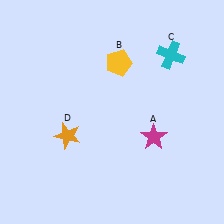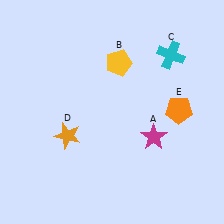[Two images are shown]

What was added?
An orange pentagon (E) was added in Image 2.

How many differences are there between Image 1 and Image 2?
There is 1 difference between the two images.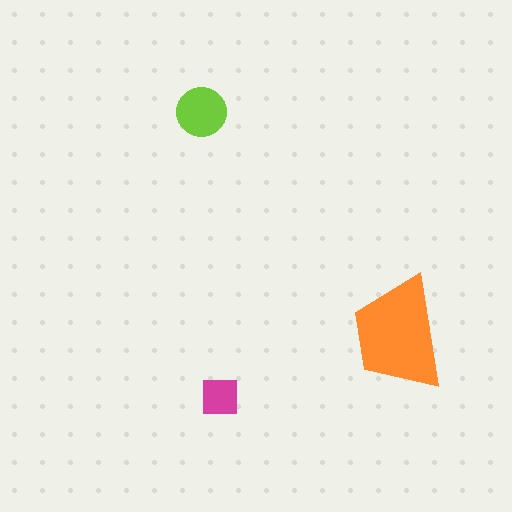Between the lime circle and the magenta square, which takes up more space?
The lime circle.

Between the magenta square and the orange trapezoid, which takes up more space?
The orange trapezoid.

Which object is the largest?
The orange trapezoid.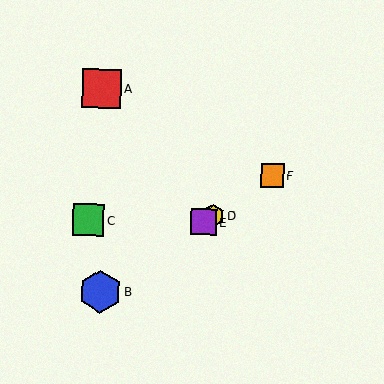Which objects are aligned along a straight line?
Objects B, D, E, F are aligned along a straight line.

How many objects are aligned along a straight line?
4 objects (B, D, E, F) are aligned along a straight line.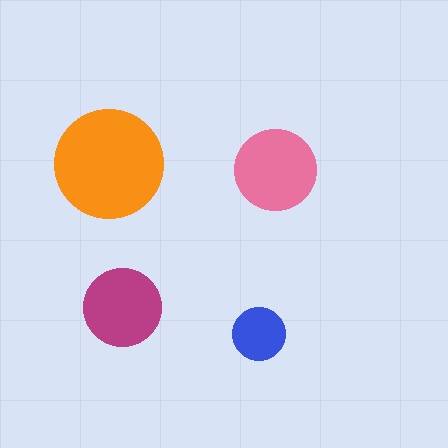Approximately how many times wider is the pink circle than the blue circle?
About 1.5 times wider.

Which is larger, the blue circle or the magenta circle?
The magenta one.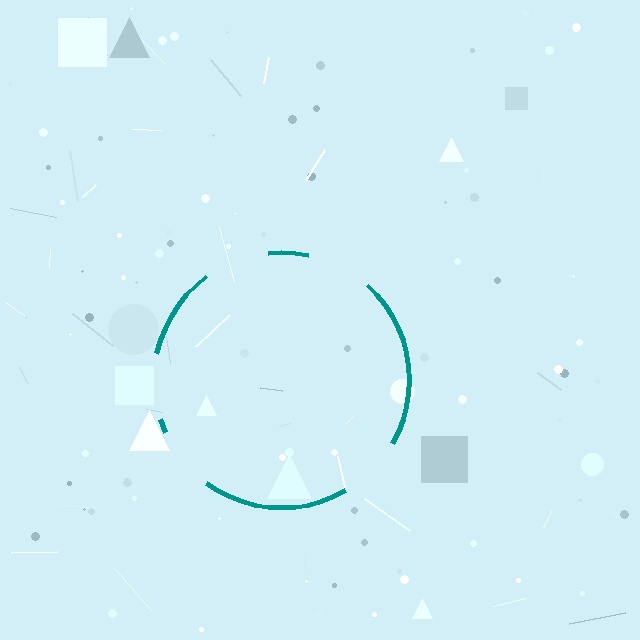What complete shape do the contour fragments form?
The contour fragments form a circle.